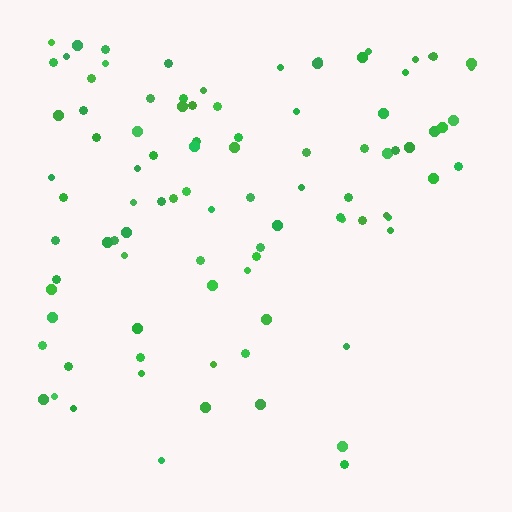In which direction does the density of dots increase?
From bottom to top, with the top side densest.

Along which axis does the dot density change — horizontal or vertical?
Vertical.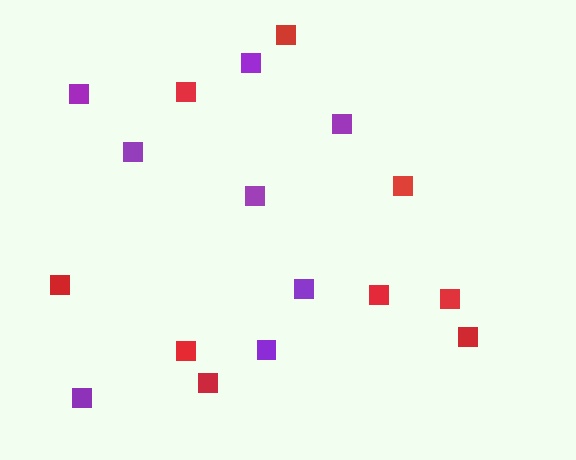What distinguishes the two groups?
There are 2 groups: one group of red squares (9) and one group of purple squares (8).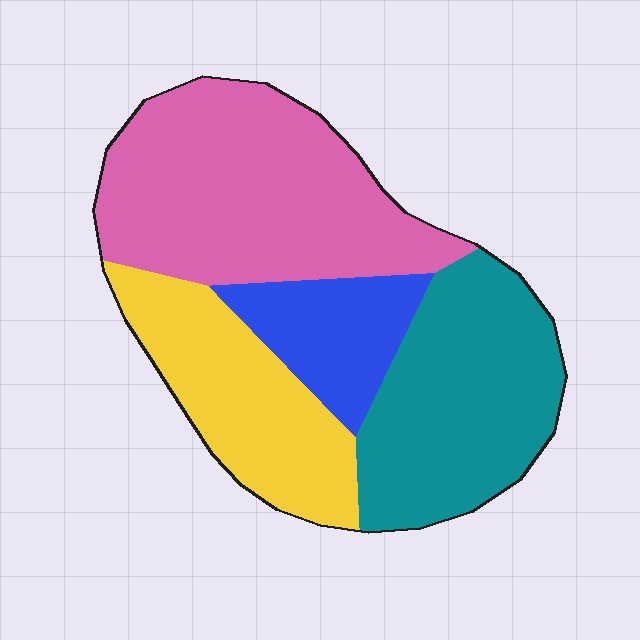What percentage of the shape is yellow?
Yellow covers about 20% of the shape.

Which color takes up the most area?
Pink, at roughly 35%.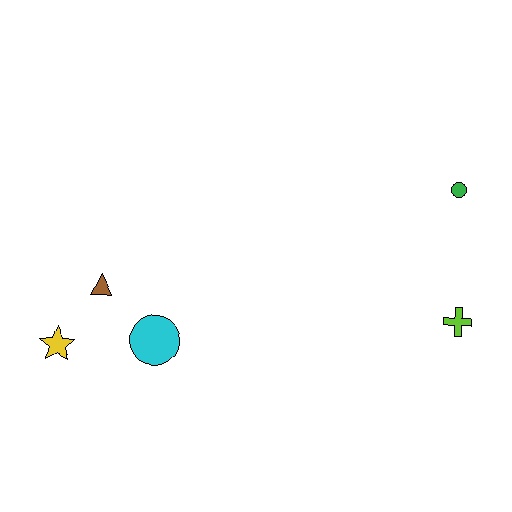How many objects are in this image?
There are 5 objects.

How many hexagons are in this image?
There are no hexagons.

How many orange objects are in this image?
There are no orange objects.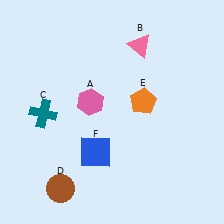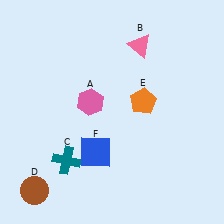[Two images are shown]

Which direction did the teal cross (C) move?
The teal cross (C) moved down.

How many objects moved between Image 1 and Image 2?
2 objects moved between the two images.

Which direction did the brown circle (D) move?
The brown circle (D) moved left.